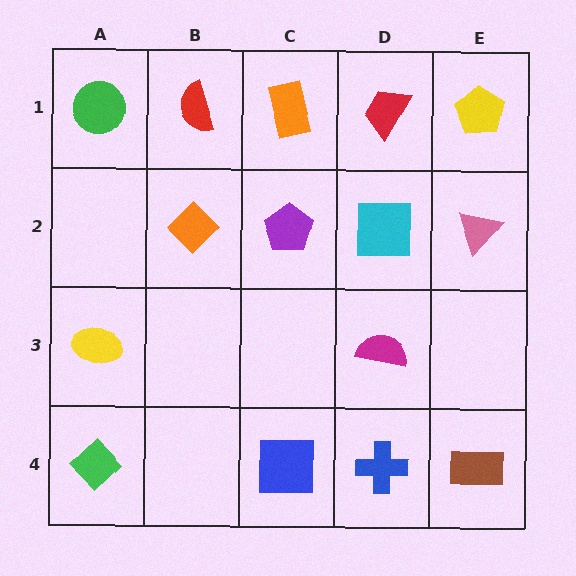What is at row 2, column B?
An orange diamond.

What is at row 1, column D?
A red trapezoid.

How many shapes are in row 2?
4 shapes.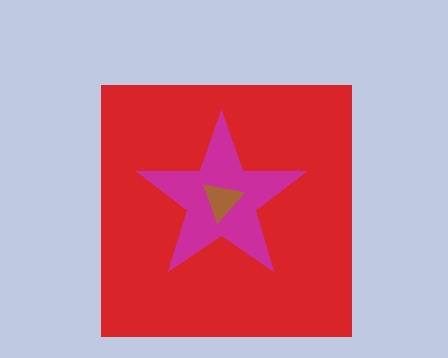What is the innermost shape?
The brown triangle.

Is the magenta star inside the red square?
Yes.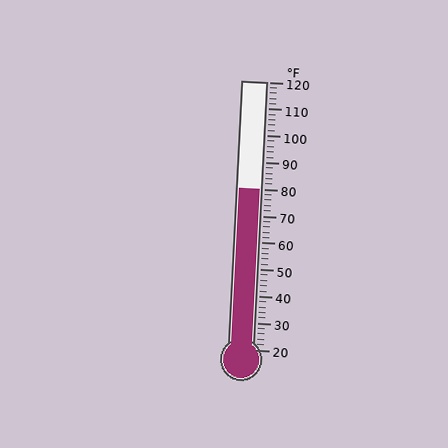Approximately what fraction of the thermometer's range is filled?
The thermometer is filled to approximately 60% of its range.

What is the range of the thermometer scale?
The thermometer scale ranges from 20°F to 120°F.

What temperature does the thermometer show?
The thermometer shows approximately 80°F.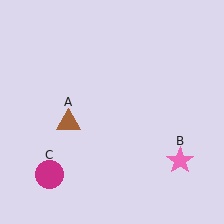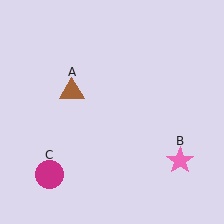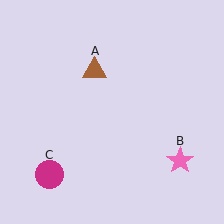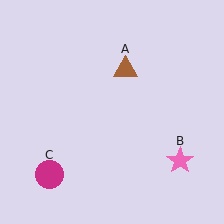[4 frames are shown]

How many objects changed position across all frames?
1 object changed position: brown triangle (object A).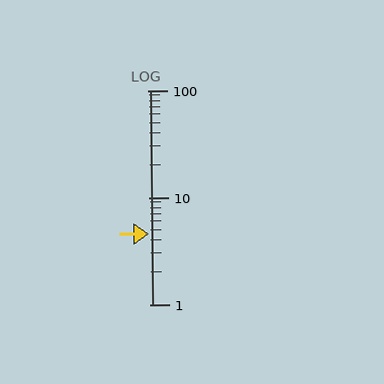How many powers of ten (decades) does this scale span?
The scale spans 2 decades, from 1 to 100.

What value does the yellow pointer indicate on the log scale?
The pointer indicates approximately 4.6.